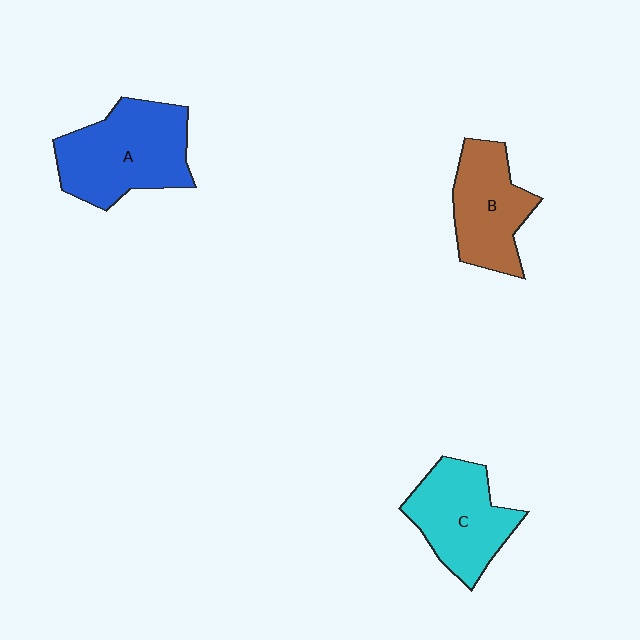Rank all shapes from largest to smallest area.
From largest to smallest: A (blue), C (cyan), B (brown).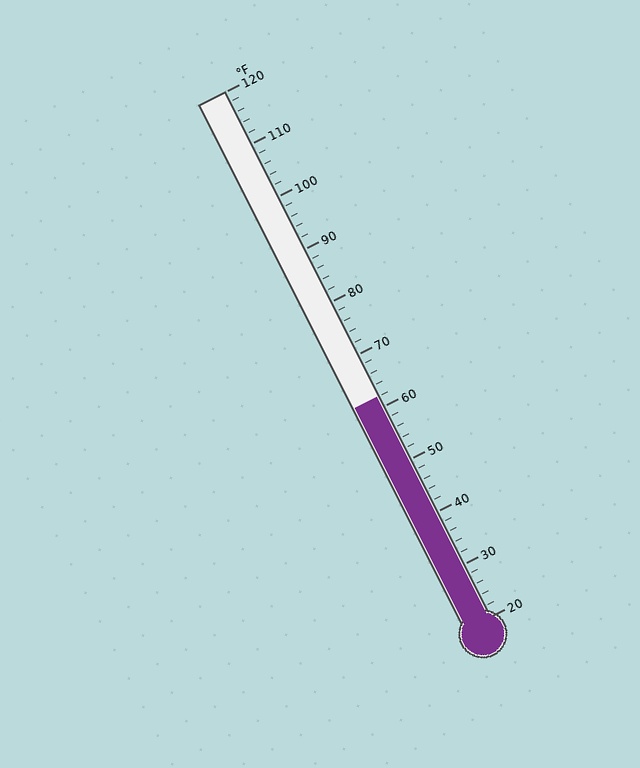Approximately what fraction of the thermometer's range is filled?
The thermometer is filled to approximately 40% of its range.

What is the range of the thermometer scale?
The thermometer scale ranges from 20°F to 120°F.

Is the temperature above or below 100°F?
The temperature is below 100°F.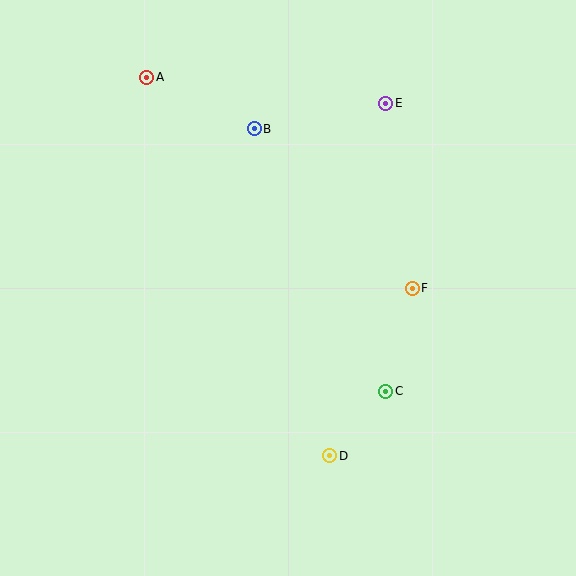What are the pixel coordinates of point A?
Point A is at (147, 77).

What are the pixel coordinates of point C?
Point C is at (386, 391).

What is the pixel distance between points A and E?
The distance between A and E is 240 pixels.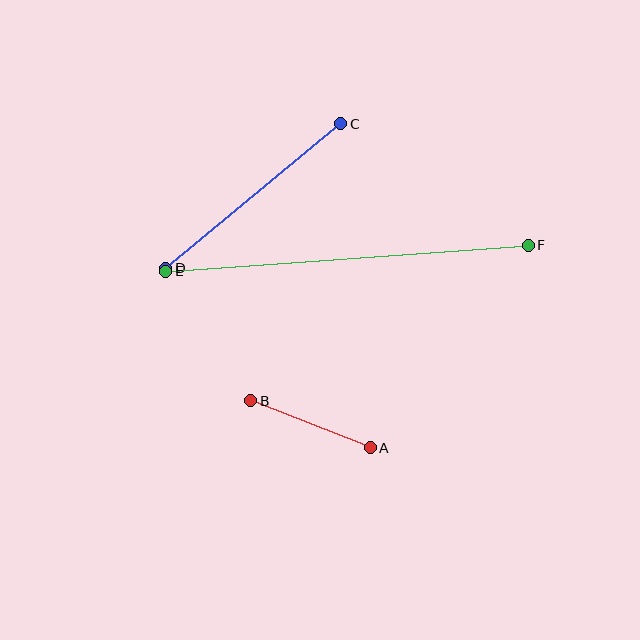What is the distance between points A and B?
The distance is approximately 128 pixels.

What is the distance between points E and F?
The distance is approximately 363 pixels.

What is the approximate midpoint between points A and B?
The midpoint is at approximately (310, 424) pixels.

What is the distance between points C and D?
The distance is approximately 227 pixels.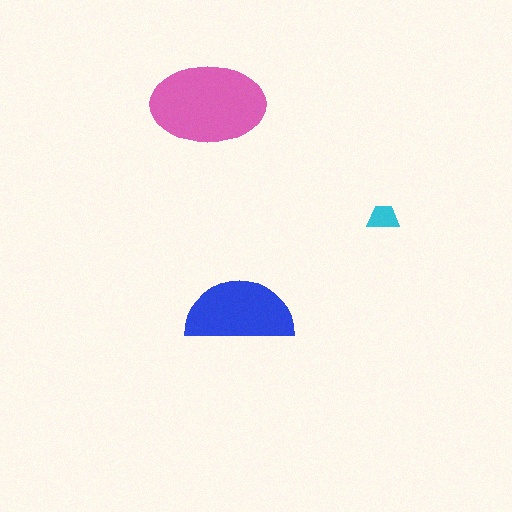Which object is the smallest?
The cyan trapezoid.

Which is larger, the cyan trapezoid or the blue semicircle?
The blue semicircle.